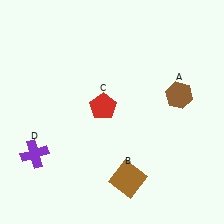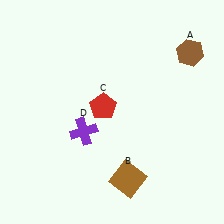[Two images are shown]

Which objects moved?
The objects that moved are: the brown hexagon (A), the purple cross (D).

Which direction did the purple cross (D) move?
The purple cross (D) moved right.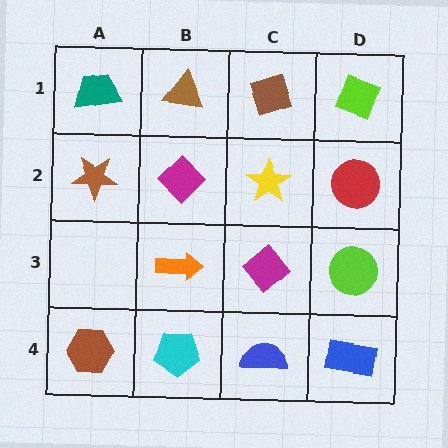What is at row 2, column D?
A red circle.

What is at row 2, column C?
A yellow star.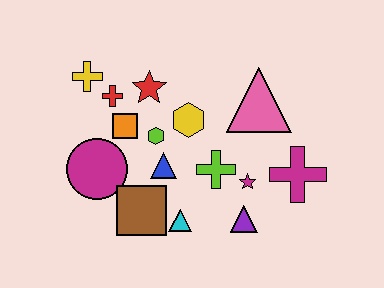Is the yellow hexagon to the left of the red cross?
No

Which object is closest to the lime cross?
The magenta star is closest to the lime cross.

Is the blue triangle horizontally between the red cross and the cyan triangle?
Yes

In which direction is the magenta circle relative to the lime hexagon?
The magenta circle is to the left of the lime hexagon.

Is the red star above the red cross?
Yes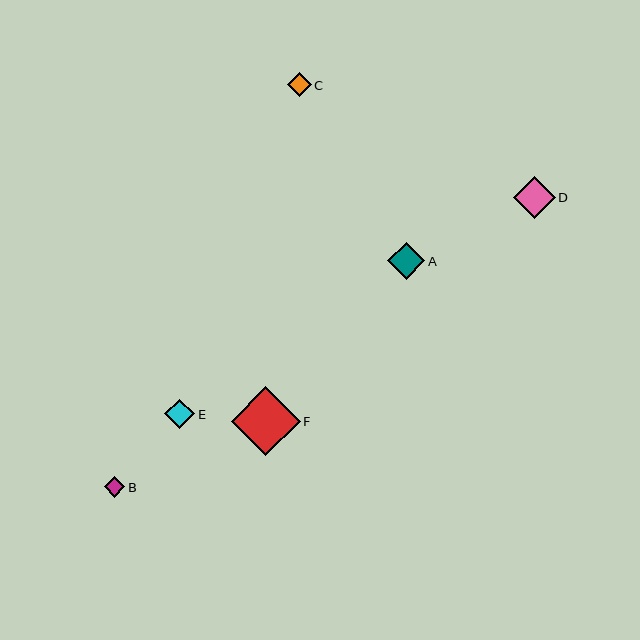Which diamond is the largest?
Diamond F is the largest with a size of approximately 69 pixels.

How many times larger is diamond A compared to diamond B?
Diamond A is approximately 1.8 times the size of diamond B.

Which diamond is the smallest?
Diamond B is the smallest with a size of approximately 21 pixels.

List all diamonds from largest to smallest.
From largest to smallest: F, D, A, E, C, B.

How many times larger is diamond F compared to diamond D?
Diamond F is approximately 1.6 times the size of diamond D.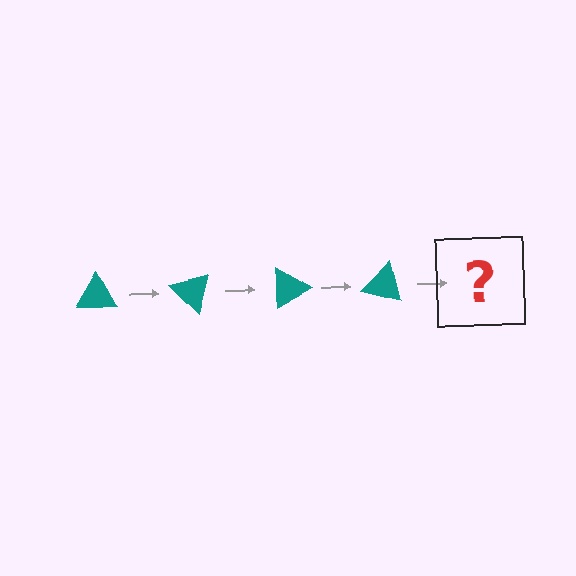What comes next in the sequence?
The next element should be a teal triangle rotated 180 degrees.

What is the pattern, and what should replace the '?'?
The pattern is that the triangle rotates 45 degrees each step. The '?' should be a teal triangle rotated 180 degrees.